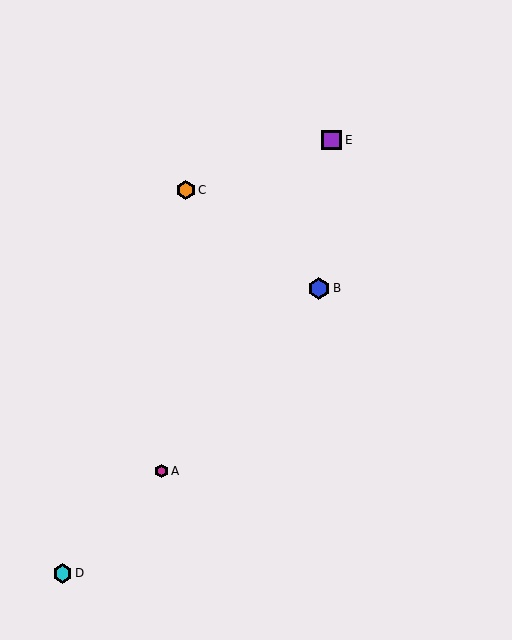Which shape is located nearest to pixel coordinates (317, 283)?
The blue hexagon (labeled B) at (319, 288) is nearest to that location.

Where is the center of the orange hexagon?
The center of the orange hexagon is at (186, 190).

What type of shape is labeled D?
Shape D is a cyan hexagon.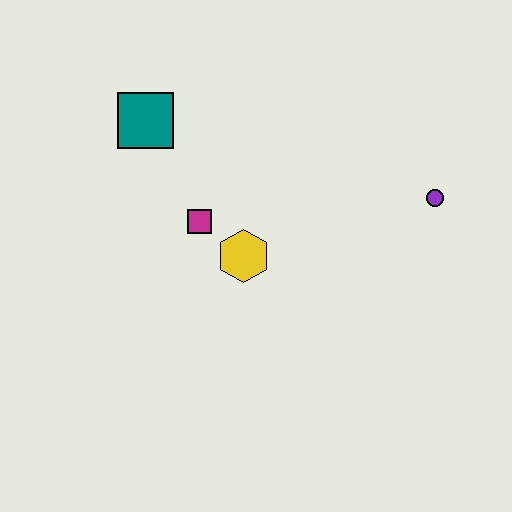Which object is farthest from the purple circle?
The teal square is farthest from the purple circle.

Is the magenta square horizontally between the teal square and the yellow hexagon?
Yes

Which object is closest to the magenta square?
The yellow hexagon is closest to the magenta square.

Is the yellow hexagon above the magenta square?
No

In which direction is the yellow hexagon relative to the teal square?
The yellow hexagon is below the teal square.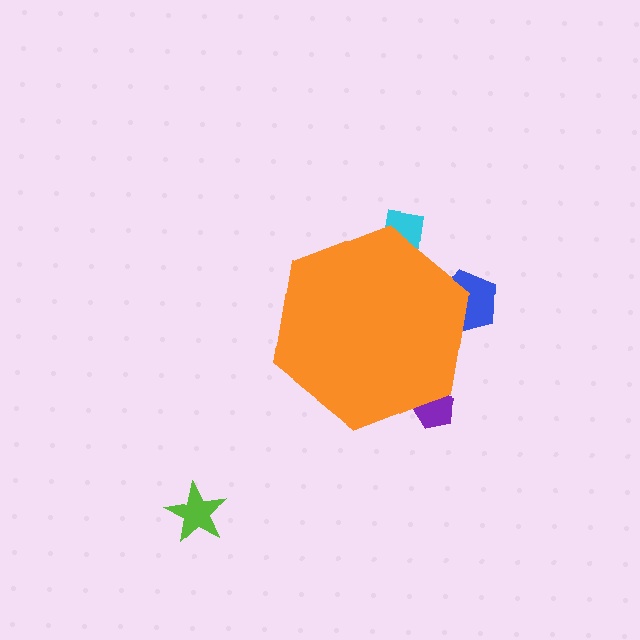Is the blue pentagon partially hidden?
Yes, the blue pentagon is partially hidden behind the orange hexagon.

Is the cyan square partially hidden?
Yes, the cyan square is partially hidden behind the orange hexagon.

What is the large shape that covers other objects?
An orange hexagon.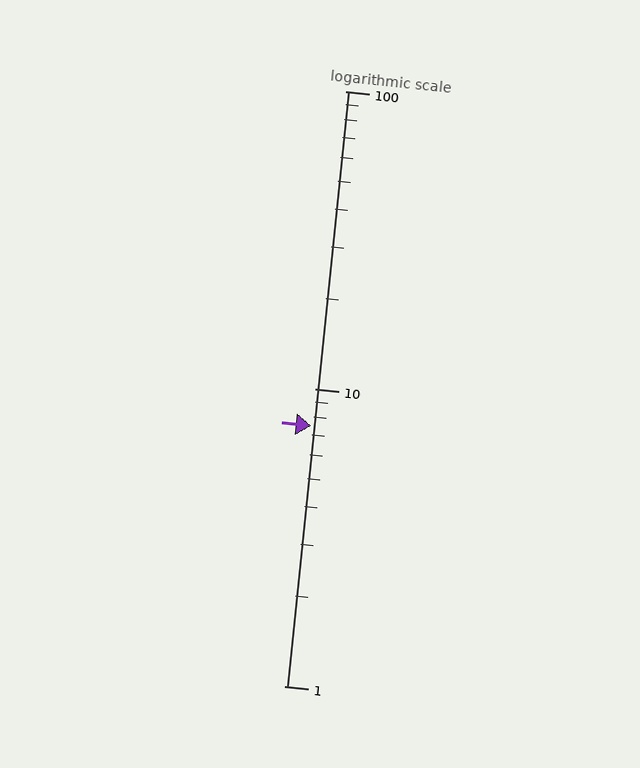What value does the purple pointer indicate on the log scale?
The pointer indicates approximately 7.5.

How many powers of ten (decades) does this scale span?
The scale spans 2 decades, from 1 to 100.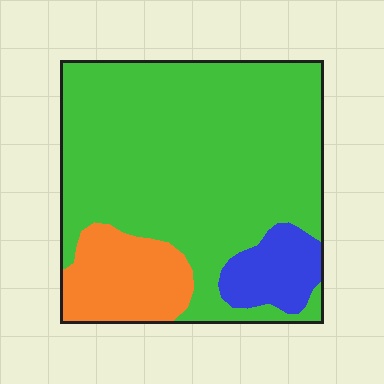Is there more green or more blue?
Green.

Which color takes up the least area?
Blue, at roughly 10%.